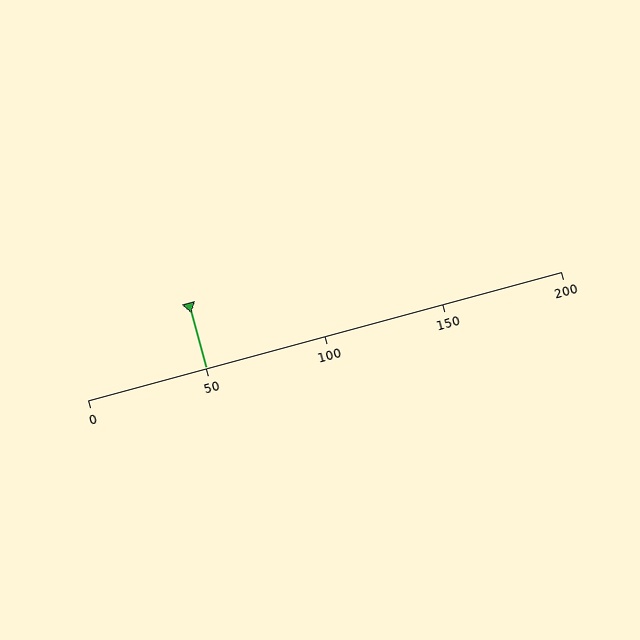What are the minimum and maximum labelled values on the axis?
The axis runs from 0 to 200.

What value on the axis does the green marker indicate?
The marker indicates approximately 50.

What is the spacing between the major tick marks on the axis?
The major ticks are spaced 50 apart.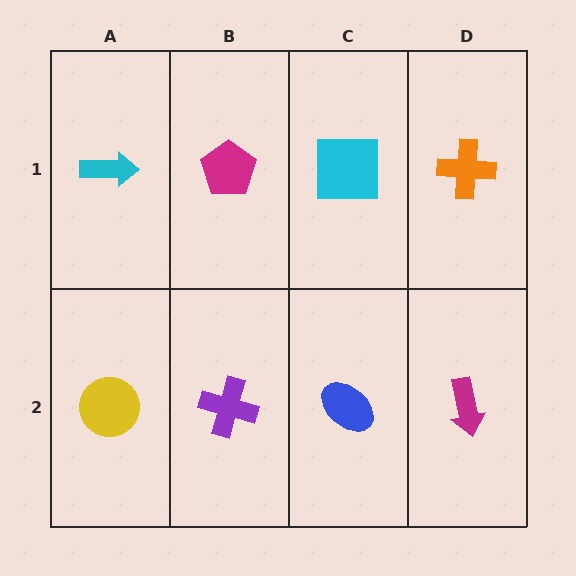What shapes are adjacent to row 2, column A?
A cyan arrow (row 1, column A), a purple cross (row 2, column B).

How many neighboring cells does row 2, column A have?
2.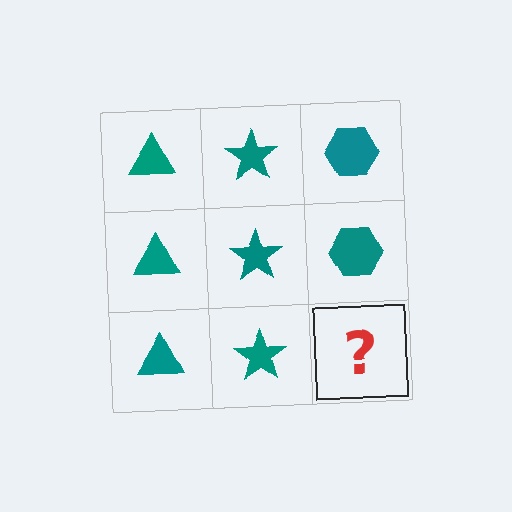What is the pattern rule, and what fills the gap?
The rule is that each column has a consistent shape. The gap should be filled with a teal hexagon.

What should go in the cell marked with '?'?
The missing cell should contain a teal hexagon.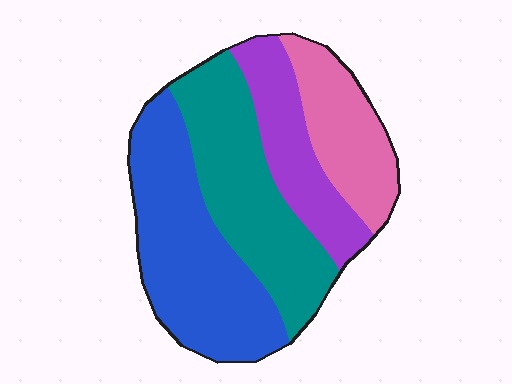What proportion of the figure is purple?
Purple takes up about one sixth (1/6) of the figure.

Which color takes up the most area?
Blue, at roughly 35%.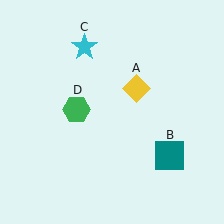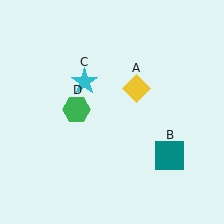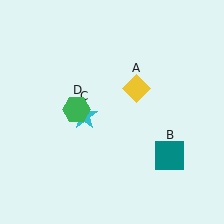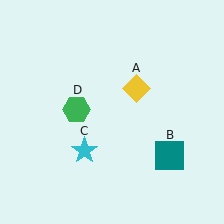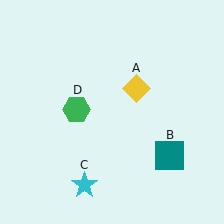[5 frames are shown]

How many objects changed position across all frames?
1 object changed position: cyan star (object C).